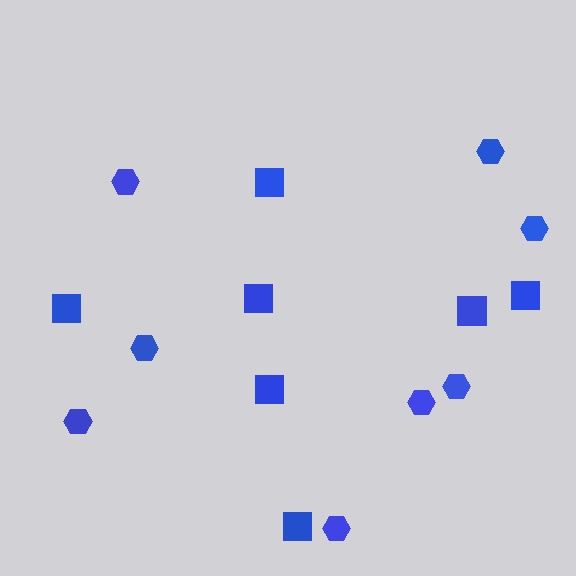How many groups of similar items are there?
There are 2 groups: one group of squares (7) and one group of hexagons (8).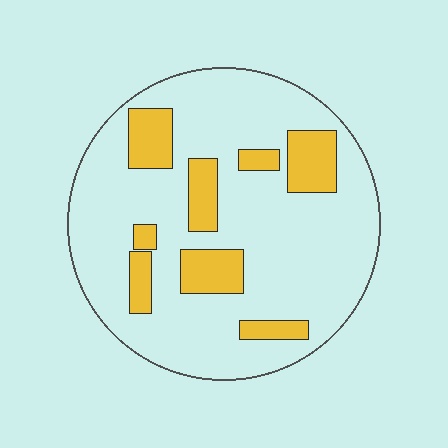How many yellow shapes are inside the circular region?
8.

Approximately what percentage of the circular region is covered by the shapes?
Approximately 20%.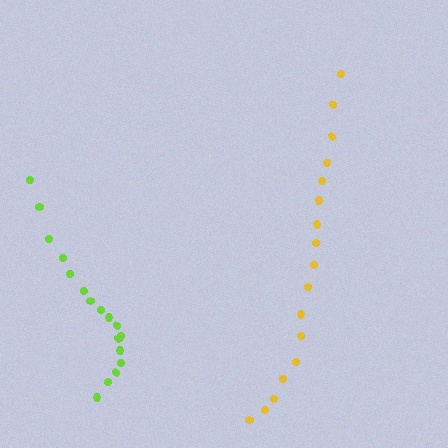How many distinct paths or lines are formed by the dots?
There are 2 distinct paths.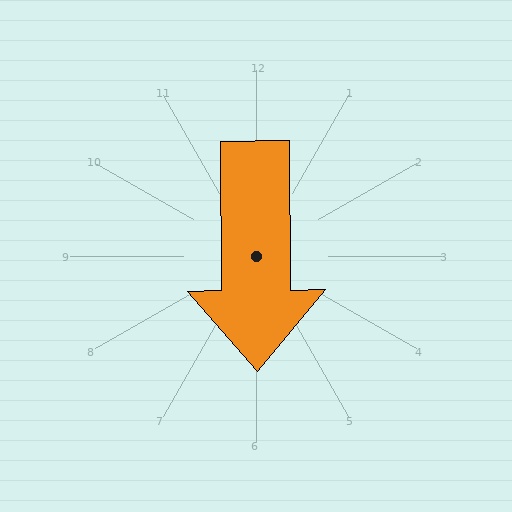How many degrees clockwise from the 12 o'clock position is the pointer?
Approximately 179 degrees.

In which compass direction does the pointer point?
South.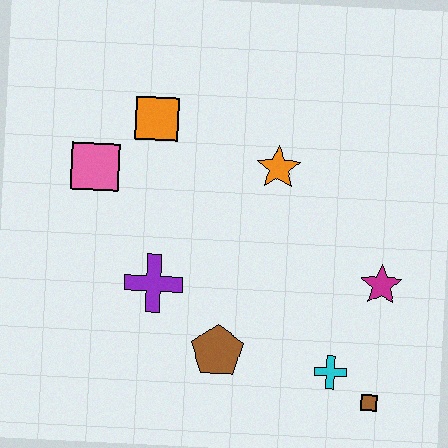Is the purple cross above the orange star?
No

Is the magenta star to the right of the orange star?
Yes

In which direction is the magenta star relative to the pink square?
The magenta star is to the right of the pink square.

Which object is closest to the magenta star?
The cyan cross is closest to the magenta star.